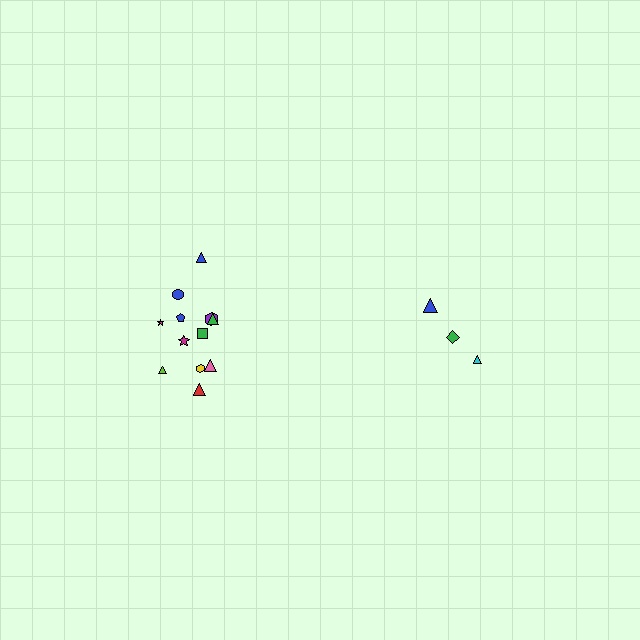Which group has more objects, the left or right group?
The left group.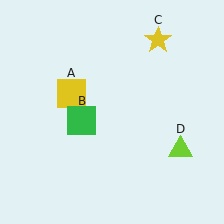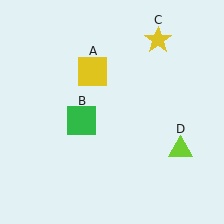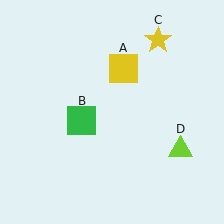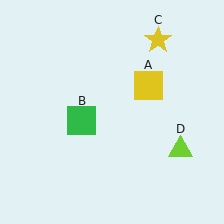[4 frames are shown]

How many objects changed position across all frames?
1 object changed position: yellow square (object A).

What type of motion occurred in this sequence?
The yellow square (object A) rotated clockwise around the center of the scene.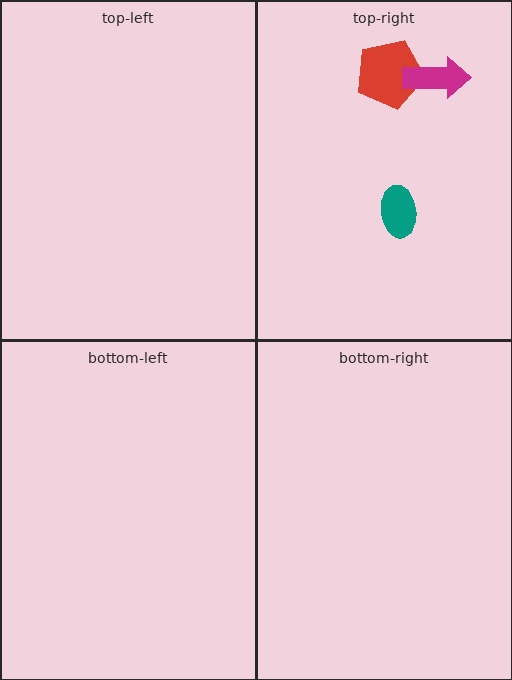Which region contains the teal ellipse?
The top-right region.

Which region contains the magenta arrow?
The top-right region.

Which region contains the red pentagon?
The top-right region.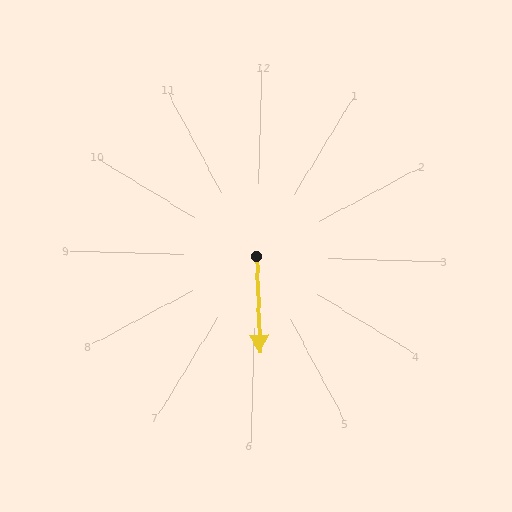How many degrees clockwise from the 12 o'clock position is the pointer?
Approximately 176 degrees.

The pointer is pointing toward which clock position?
Roughly 6 o'clock.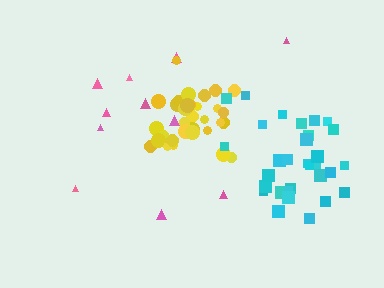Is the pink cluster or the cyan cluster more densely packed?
Cyan.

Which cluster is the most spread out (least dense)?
Pink.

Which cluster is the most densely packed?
Yellow.